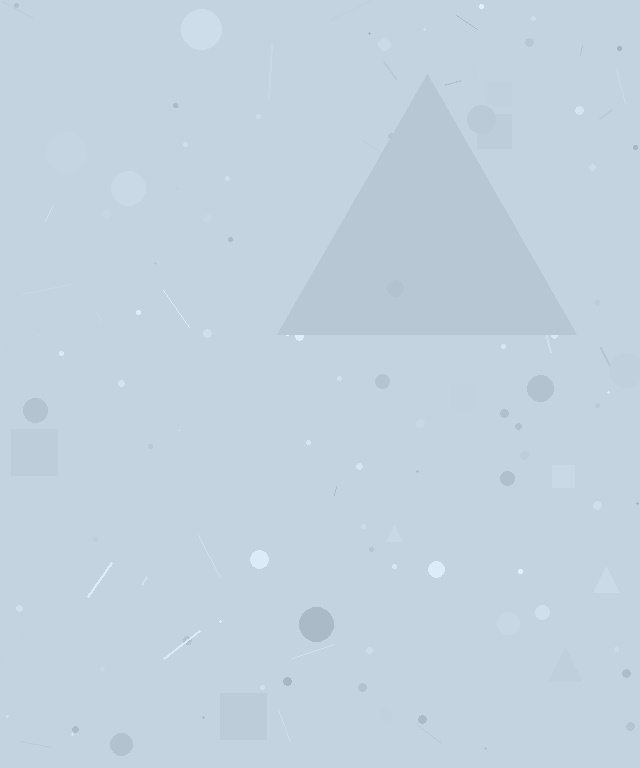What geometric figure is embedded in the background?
A triangle is embedded in the background.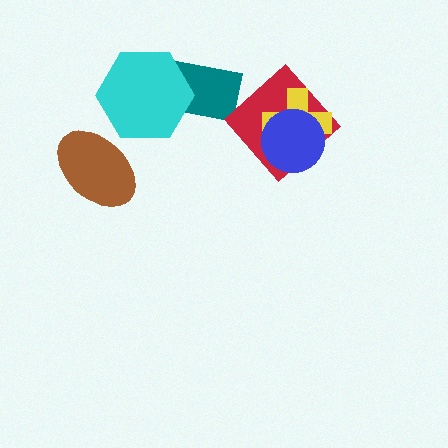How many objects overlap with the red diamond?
2 objects overlap with the red diamond.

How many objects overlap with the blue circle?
2 objects overlap with the blue circle.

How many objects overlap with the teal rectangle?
1 object overlaps with the teal rectangle.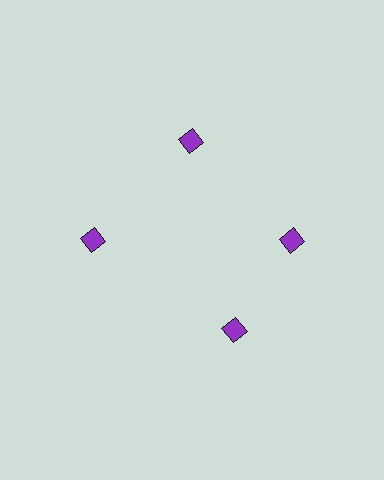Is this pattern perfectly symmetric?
No. The 4 purple diamonds are arranged in a ring, but one element near the 6 o'clock position is rotated out of alignment along the ring, breaking the 4-fold rotational symmetry.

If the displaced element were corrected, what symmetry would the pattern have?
It would have 4-fold rotational symmetry — the pattern would map onto itself every 90 degrees.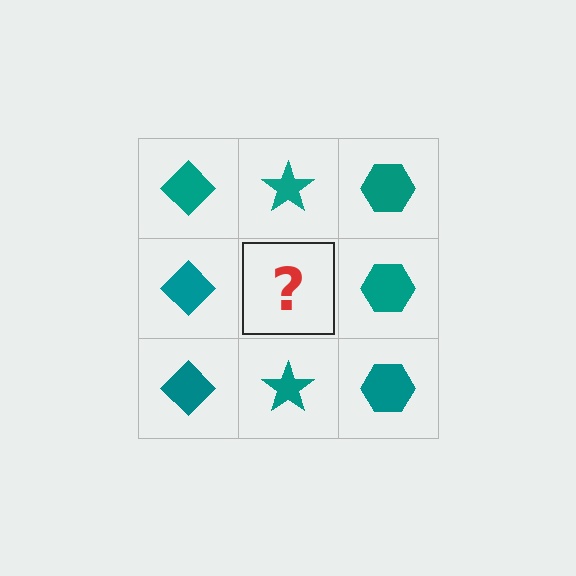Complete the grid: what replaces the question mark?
The question mark should be replaced with a teal star.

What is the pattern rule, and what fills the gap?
The rule is that each column has a consistent shape. The gap should be filled with a teal star.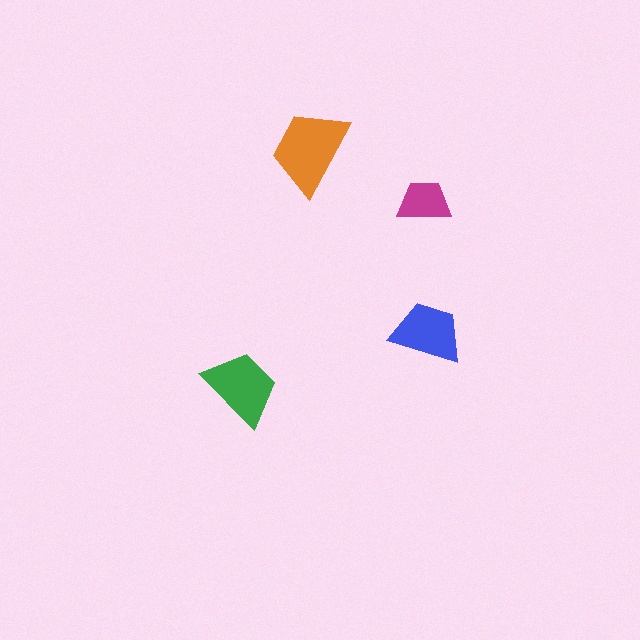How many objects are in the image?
There are 4 objects in the image.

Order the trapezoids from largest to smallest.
the orange one, the green one, the blue one, the magenta one.